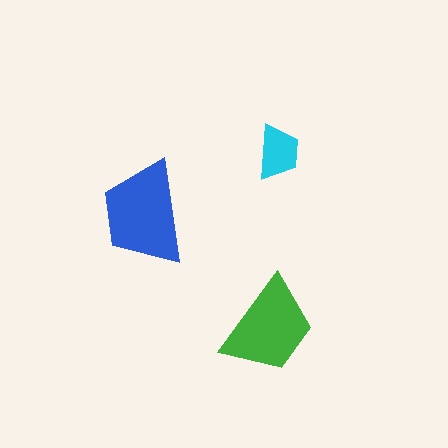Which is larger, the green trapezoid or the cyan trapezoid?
The green one.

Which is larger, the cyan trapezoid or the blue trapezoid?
The blue one.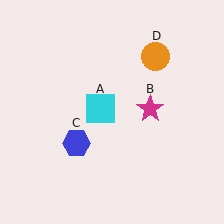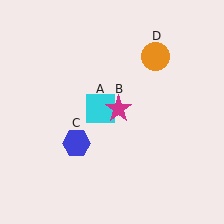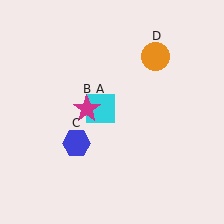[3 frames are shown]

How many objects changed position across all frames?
1 object changed position: magenta star (object B).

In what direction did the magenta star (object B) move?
The magenta star (object B) moved left.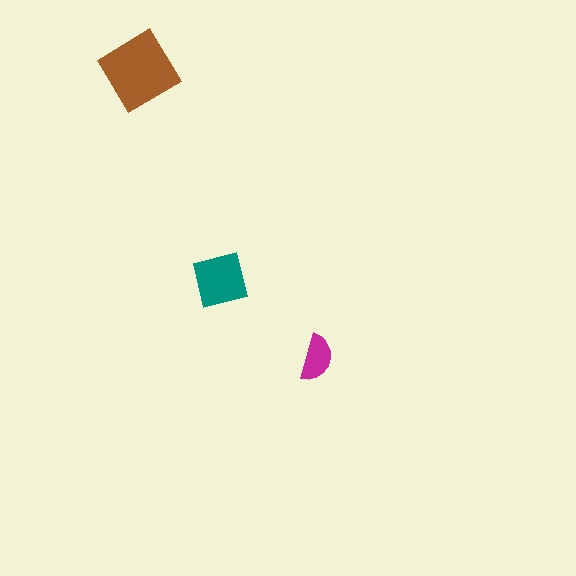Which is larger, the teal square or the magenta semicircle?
The teal square.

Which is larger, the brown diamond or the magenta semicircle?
The brown diamond.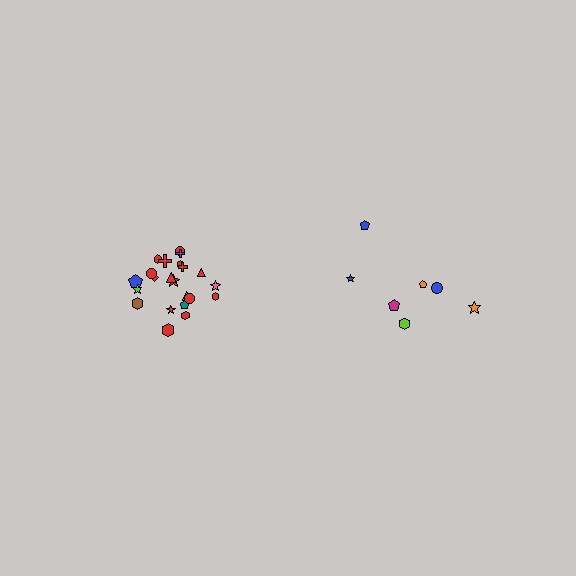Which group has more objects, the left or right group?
The left group.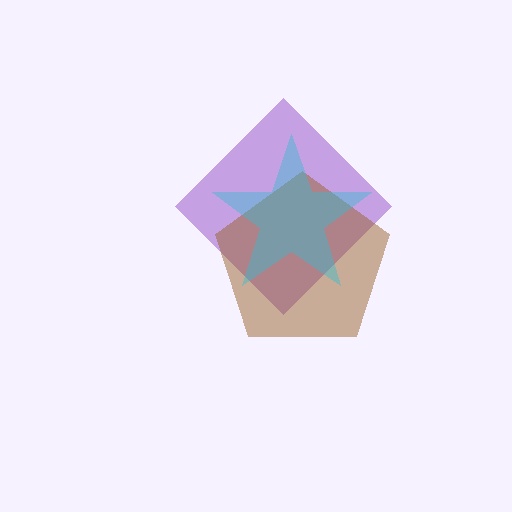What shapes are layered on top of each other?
The layered shapes are: a purple diamond, a brown pentagon, a cyan star.